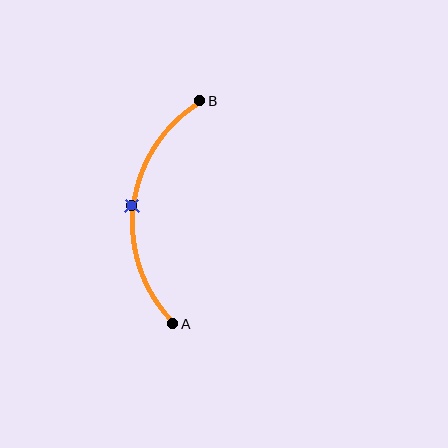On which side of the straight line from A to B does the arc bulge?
The arc bulges to the left of the straight line connecting A and B.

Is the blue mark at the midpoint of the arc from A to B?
Yes. The blue mark lies on the arc at equal arc-length from both A and B — it is the arc midpoint.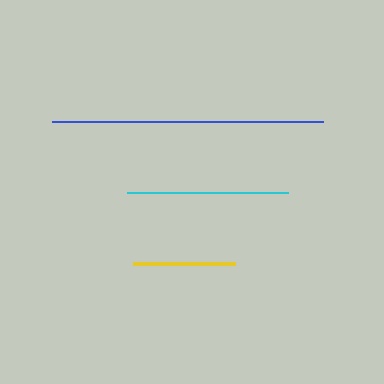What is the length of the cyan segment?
The cyan segment is approximately 161 pixels long.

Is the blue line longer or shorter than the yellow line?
The blue line is longer than the yellow line.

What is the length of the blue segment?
The blue segment is approximately 271 pixels long.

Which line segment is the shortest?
The yellow line is the shortest at approximately 101 pixels.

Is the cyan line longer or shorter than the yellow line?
The cyan line is longer than the yellow line.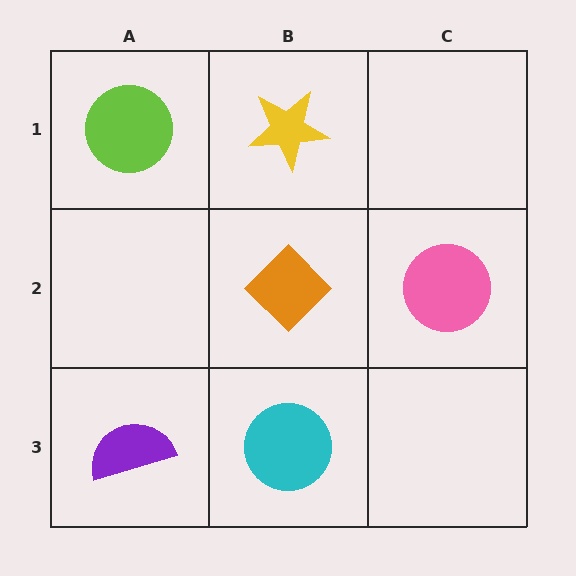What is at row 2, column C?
A pink circle.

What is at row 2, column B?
An orange diamond.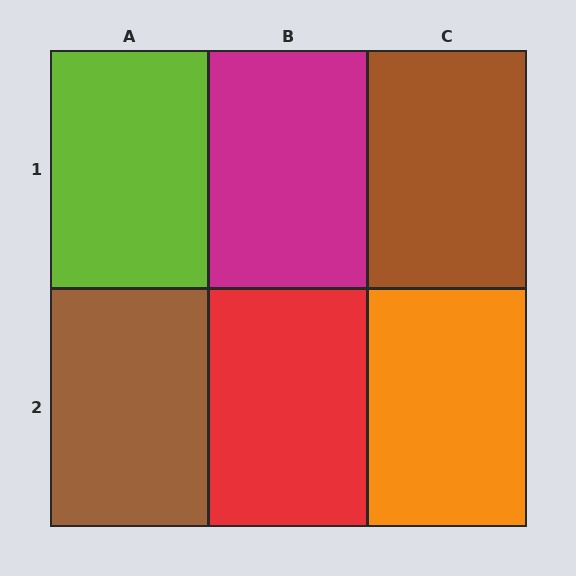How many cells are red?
1 cell is red.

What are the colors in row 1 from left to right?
Lime, magenta, brown.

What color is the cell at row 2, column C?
Orange.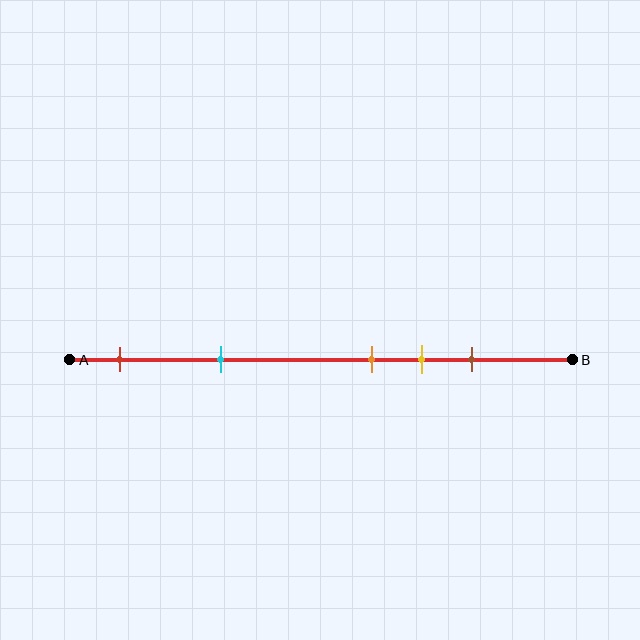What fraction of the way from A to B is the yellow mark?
The yellow mark is approximately 70% (0.7) of the way from A to B.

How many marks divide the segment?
There are 5 marks dividing the segment.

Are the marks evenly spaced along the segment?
No, the marks are not evenly spaced.